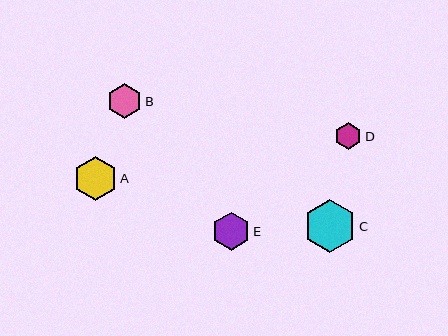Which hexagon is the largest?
Hexagon C is the largest with a size of approximately 52 pixels.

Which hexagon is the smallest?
Hexagon D is the smallest with a size of approximately 28 pixels.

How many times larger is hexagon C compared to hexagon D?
Hexagon C is approximately 1.9 times the size of hexagon D.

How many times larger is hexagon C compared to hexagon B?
Hexagon C is approximately 1.5 times the size of hexagon B.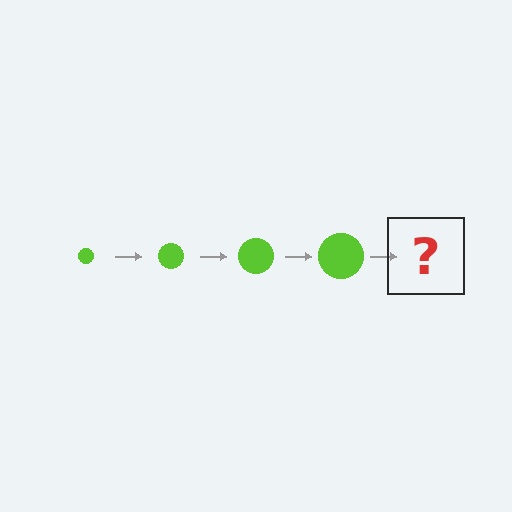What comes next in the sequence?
The next element should be a lime circle, larger than the previous one.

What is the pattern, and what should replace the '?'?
The pattern is that the circle gets progressively larger each step. The '?' should be a lime circle, larger than the previous one.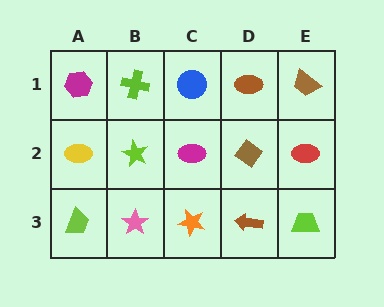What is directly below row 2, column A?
A lime trapezoid.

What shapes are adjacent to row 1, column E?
A red ellipse (row 2, column E), a brown ellipse (row 1, column D).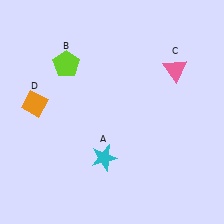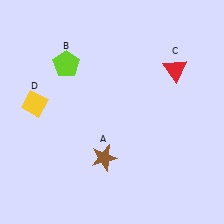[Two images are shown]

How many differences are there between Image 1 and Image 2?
There are 3 differences between the two images.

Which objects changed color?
A changed from cyan to brown. C changed from pink to red. D changed from orange to yellow.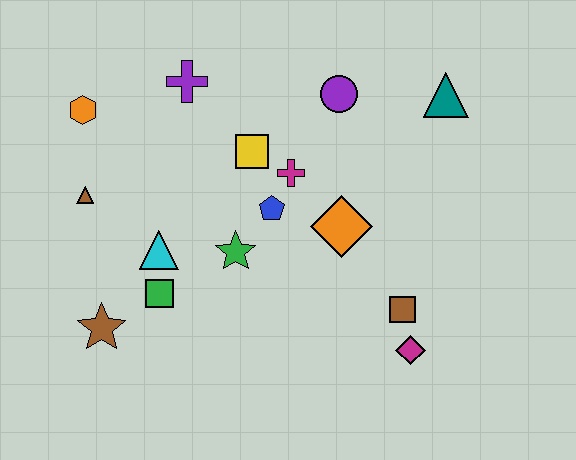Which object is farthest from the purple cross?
The magenta diamond is farthest from the purple cross.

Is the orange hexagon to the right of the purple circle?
No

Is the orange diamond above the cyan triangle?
Yes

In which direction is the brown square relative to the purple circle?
The brown square is below the purple circle.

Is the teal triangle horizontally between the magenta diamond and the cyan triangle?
No